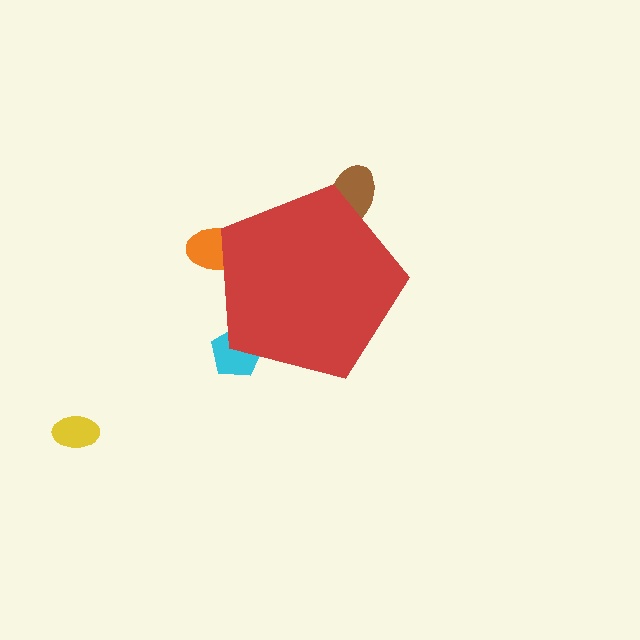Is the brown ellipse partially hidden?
Yes, the brown ellipse is partially hidden behind the red pentagon.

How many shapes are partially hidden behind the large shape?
3 shapes are partially hidden.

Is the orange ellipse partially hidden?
Yes, the orange ellipse is partially hidden behind the red pentagon.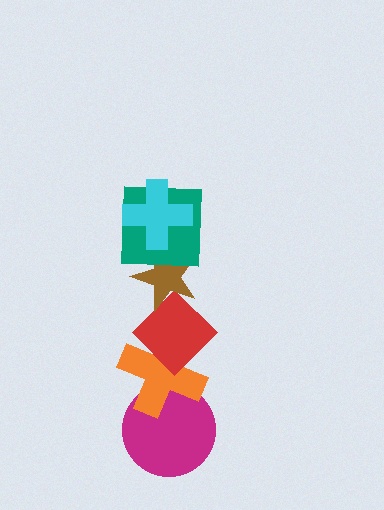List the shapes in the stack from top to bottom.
From top to bottom: the cyan cross, the teal square, the brown star, the red diamond, the orange cross, the magenta circle.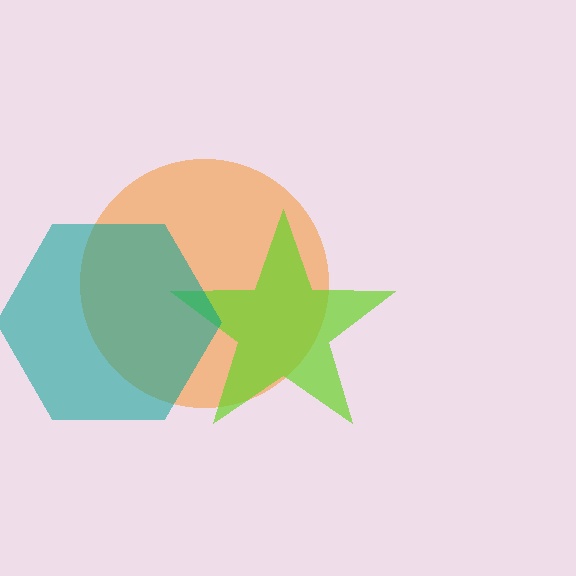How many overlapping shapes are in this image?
There are 3 overlapping shapes in the image.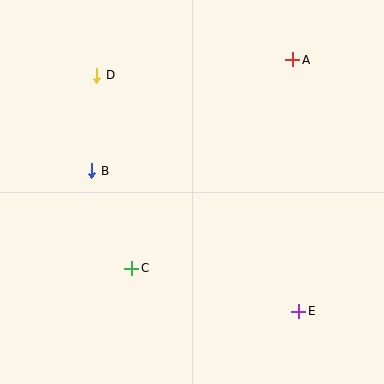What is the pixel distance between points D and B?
The distance between D and B is 95 pixels.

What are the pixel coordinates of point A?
Point A is at (293, 60).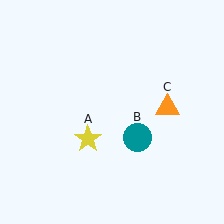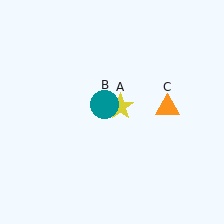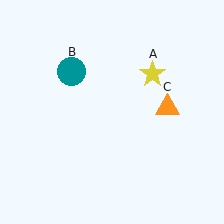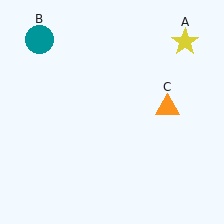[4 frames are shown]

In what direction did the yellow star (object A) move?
The yellow star (object A) moved up and to the right.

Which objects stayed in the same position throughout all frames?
Orange triangle (object C) remained stationary.